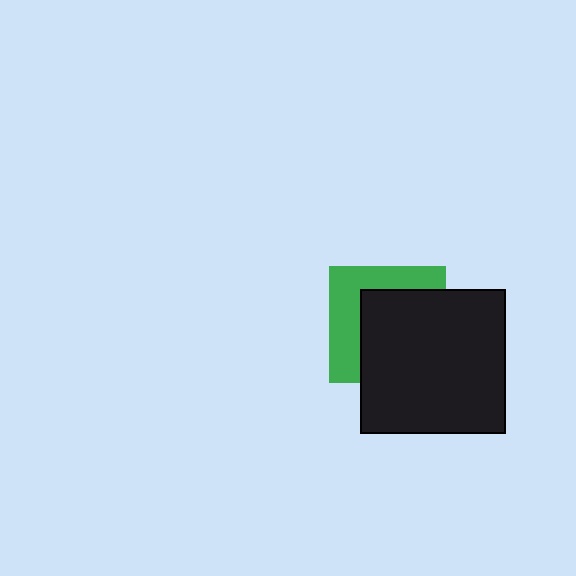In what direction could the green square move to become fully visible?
The green square could move toward the upper-left. That would shift it out from behind the black square entirely.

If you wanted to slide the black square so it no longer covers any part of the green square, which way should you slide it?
Slide it toward the lower-right — that is the most direct way to separate the two shapes.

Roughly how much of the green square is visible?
A small part of it is visible (roughly 41%).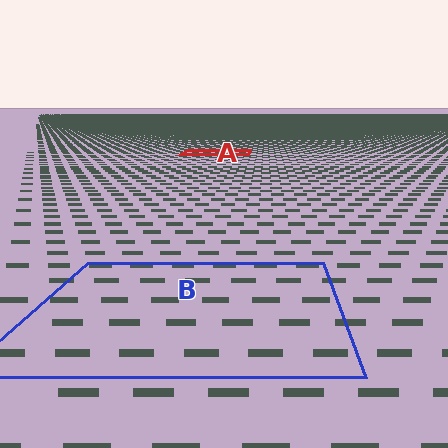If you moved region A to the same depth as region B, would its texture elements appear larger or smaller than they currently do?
They would appear larger. At a closer depth, the same texture elements are projected at a bigger on-screen size.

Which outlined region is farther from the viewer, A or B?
Region A is farther from the viewer — the texture elements inside it appear smaller and more densely packed.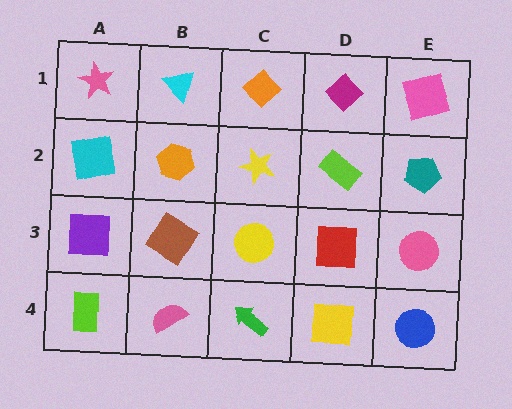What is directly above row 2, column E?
A pink square.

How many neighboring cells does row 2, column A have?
3.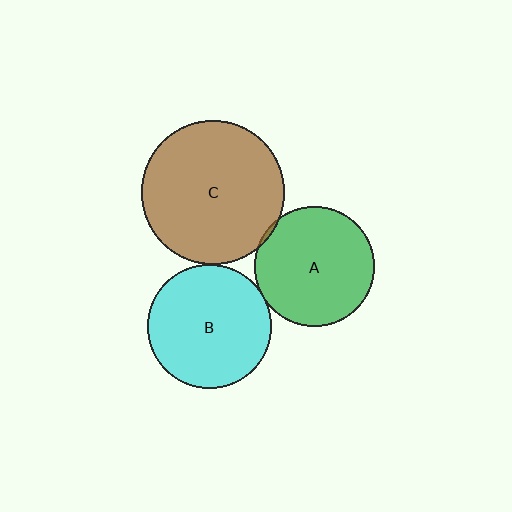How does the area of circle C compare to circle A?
Approximately 1.4 times.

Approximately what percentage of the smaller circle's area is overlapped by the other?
Approximately 5%.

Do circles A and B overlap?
Yes.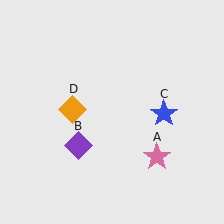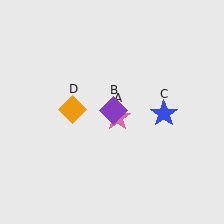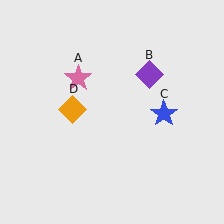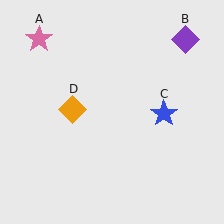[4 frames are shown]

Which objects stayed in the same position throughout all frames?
Blue star (object C) and orange diamond (object D) remained stationary.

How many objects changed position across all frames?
2 objects changed position: pink star (object A), purple diamond (object B).